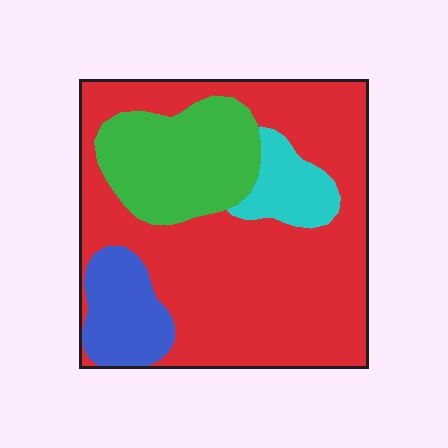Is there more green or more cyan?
Green.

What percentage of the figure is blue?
Blue covers around 10% of the figure.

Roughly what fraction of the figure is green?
Green covers 19% of the figure.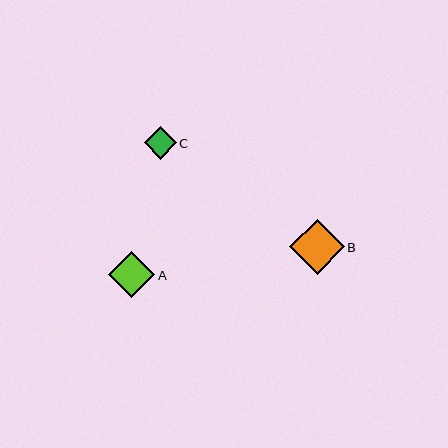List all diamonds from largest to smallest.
From largest to smallest: B, A, C.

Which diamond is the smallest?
Diamond C is the smallest with a size of approximately 32 pixels.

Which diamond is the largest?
Diamond B is the largest with a size of approximately 55 pixels.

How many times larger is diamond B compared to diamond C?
Diamond B is approximately 1.7 times the size of diamond C.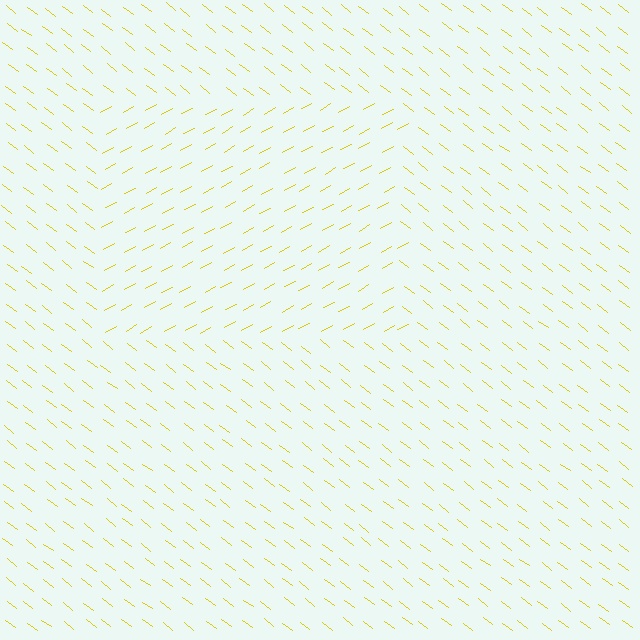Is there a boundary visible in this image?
Yes, there is a texture boundary formed by a change in line orientation.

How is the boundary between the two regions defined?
The boundary is defined purely by a change in line orientation (approximately 66 degrees difference). All lines are the same color and thickness.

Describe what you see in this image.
The image is filled with small yellow line segments. A rectangle region in the image has lines oriented differently from the surrounding lines, creating a visible texture boundary.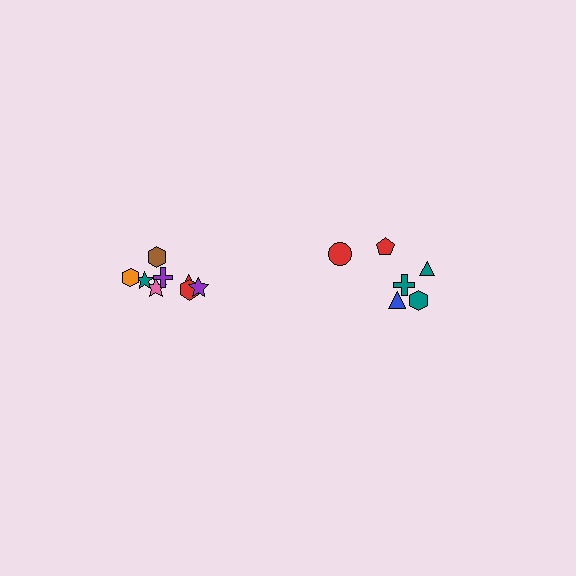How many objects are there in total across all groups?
There are 14 objects.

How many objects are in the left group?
There are 8 objects.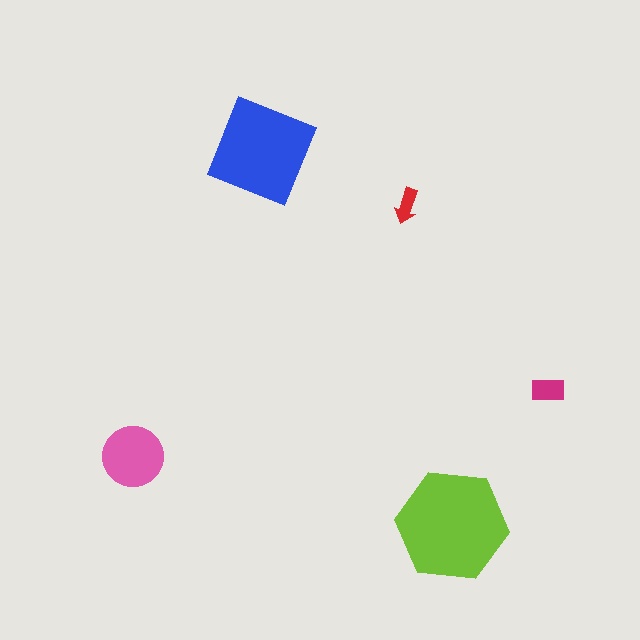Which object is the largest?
The lime hexagon.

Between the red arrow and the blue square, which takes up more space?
The blue square.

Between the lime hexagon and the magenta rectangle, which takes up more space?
The lime hexagon.